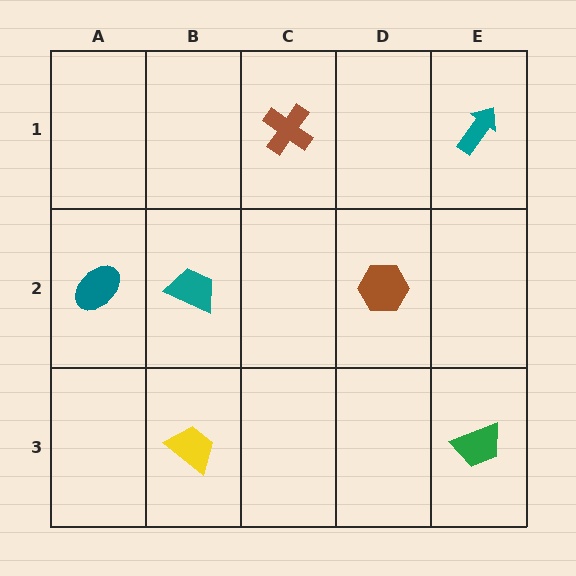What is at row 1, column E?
A teal arrow.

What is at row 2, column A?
A teal ellipse.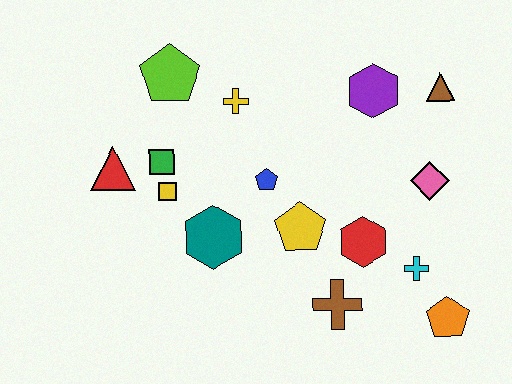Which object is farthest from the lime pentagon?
The orange pentagon is farthest from the lime pentagon.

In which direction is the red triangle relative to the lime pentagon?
The red triangle is below the lime pentagon.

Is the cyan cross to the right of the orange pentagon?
No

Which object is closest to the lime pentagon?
The yellow cross is closest to the lime pentagon.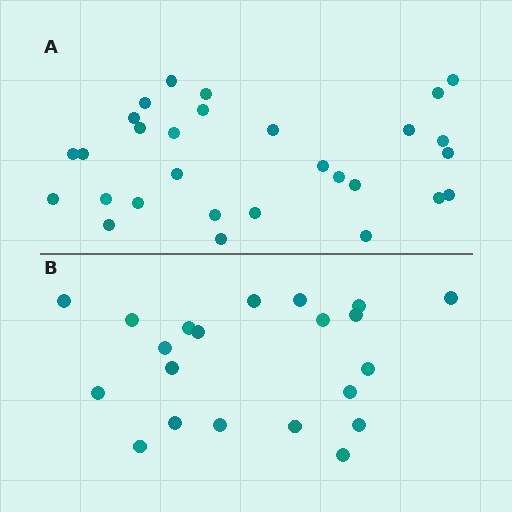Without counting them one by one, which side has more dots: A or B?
Region A (the top region) has more dots.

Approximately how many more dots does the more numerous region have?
Region A has roughly 8 or so more dots than region B.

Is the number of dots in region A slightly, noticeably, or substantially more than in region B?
Region A has noticeably more, but not dramatically so. The ratio is roughly 1.4 to 1.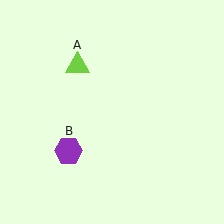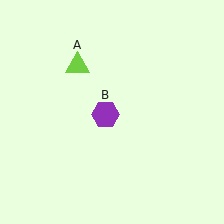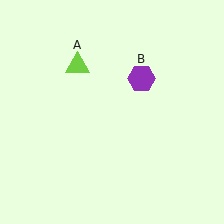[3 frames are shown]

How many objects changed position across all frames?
1 object changed position: purple hexagon (object B).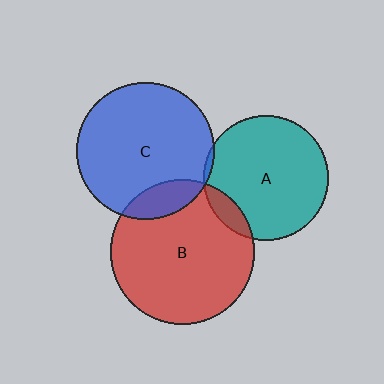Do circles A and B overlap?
Yes.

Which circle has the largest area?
Circle B (red).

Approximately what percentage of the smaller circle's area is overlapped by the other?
Approximately 10%.